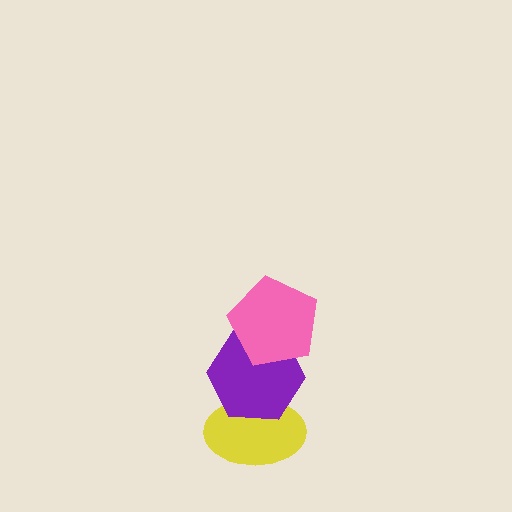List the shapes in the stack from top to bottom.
From top to bottom: the pink pentagon, the purple hexagon, the yellow ellipse.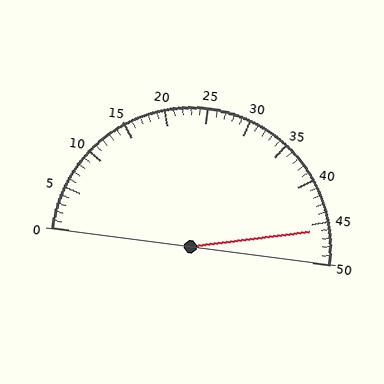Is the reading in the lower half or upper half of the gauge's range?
The reading is in the upper half of the range (0 to 50).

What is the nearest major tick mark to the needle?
The nearest major tick mark is 45.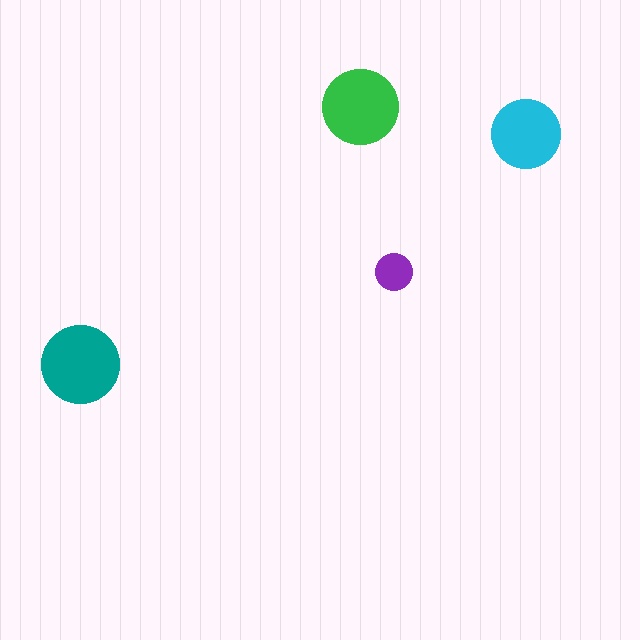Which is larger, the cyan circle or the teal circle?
The teal one.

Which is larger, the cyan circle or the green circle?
The green one.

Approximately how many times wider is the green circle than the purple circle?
About 2 times wider.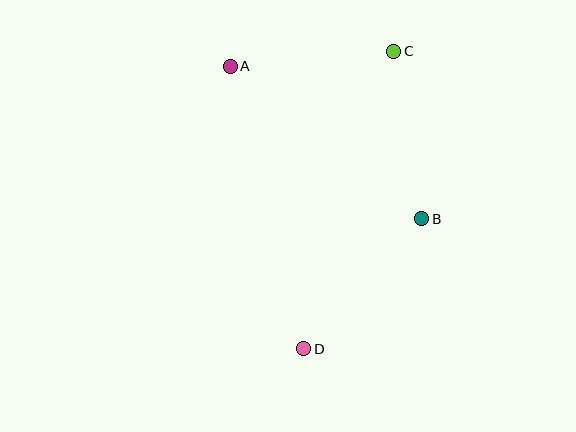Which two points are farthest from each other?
Points C and D are farthest from each other.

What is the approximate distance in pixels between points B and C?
The distance between B and C is approximately 170 pixels.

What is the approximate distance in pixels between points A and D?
The distance between A and D is approximately 292 pixels.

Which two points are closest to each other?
Points A and C are closest to each other.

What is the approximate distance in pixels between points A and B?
The distance between A and B is approximately 245 pixels.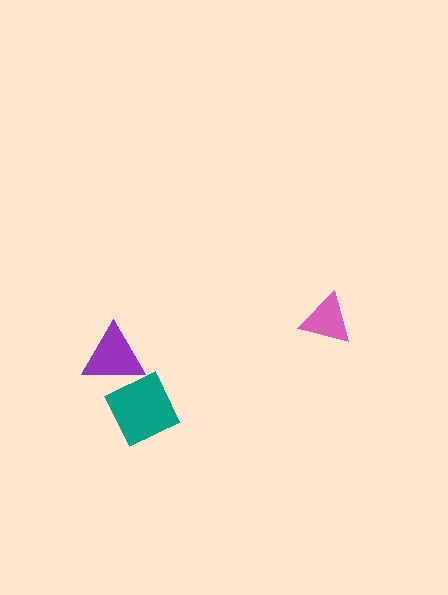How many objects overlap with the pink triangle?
0 objects overlap with the pink triangle.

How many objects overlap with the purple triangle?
1 object overlaps with the purple triangle.